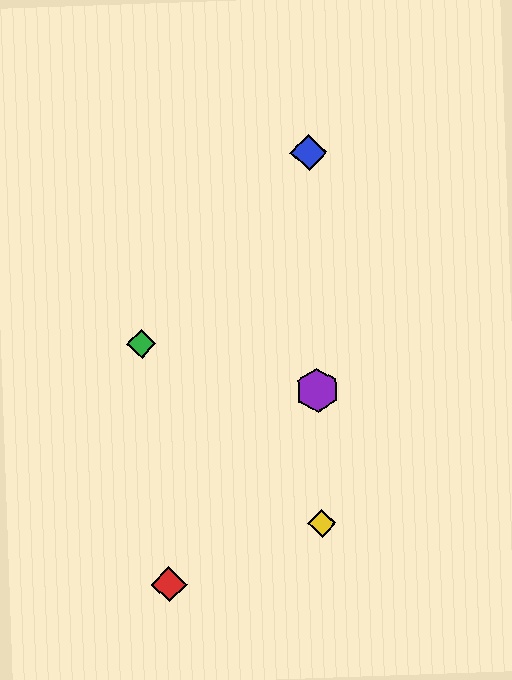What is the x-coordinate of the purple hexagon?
The purple hexagon is at x≈317.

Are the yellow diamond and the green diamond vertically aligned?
No, the yellow diamond is at x≈322 and the green diamond is at x≈141.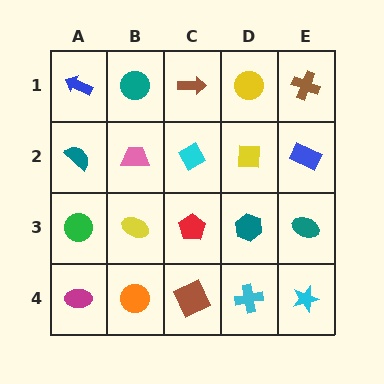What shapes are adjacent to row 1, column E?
A blue rectangle (row 2, column E), a yellow circle (row 1, column D).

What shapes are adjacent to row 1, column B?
A pink trapezoid (row 2, column B), a blue arrow (row 1, column A), a brown arrow (row 1, column C).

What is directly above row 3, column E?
A blue rectangle.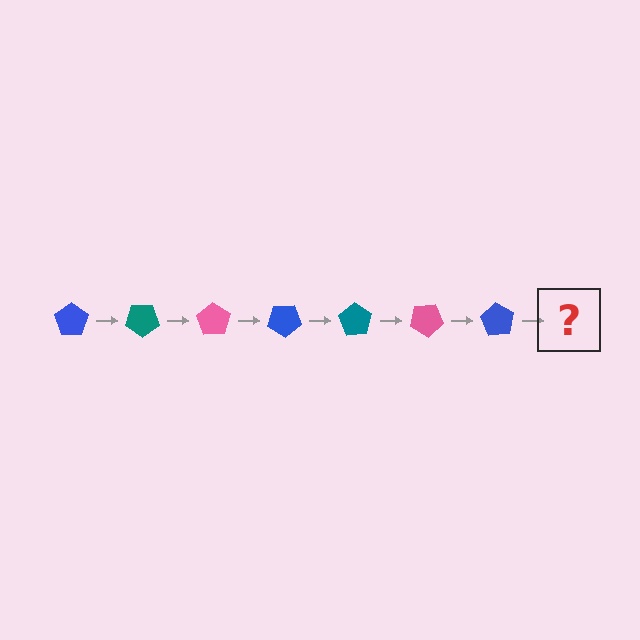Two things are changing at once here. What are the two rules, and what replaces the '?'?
The two rules are that it rotates 35 degrees each step and the color cycles through blue, teal, and pink. The '?' should be a teal pentagon, rotated 245 degrees from the start.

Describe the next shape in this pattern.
It should be a teal pentagon, rotated 245 degrees from the start.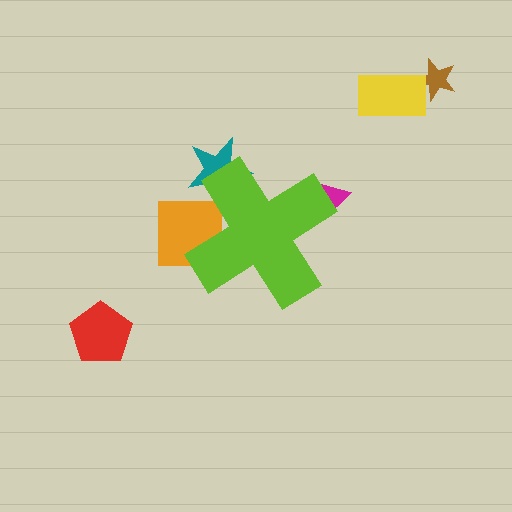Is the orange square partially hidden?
Yes, the orange square is partially hidden behind the lime cross.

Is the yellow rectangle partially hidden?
No, the yellow rectangle is fully visible.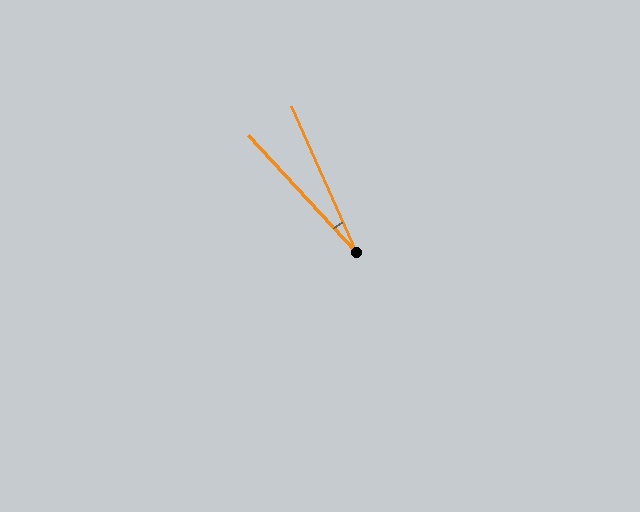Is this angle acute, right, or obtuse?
It is acute.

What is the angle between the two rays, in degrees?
Approximately 19 degrees.